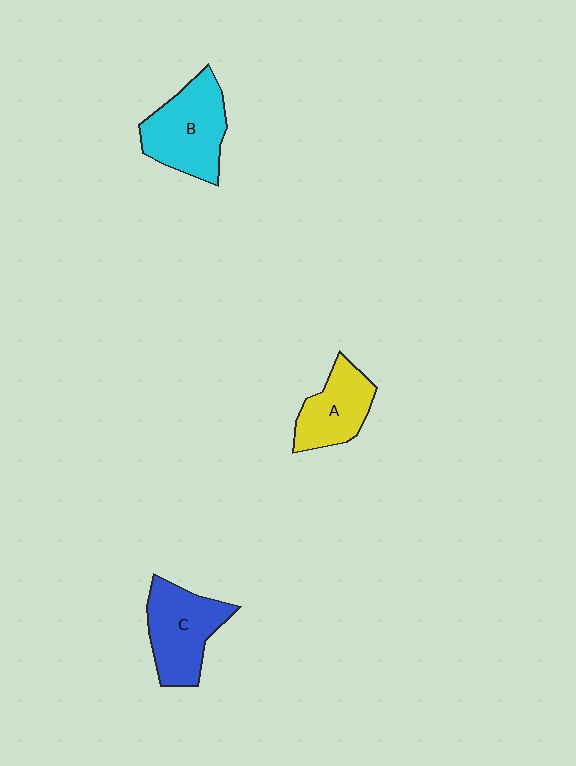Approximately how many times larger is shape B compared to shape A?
Approximately 1.4 times.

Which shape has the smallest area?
Shape A (yellow).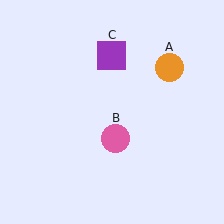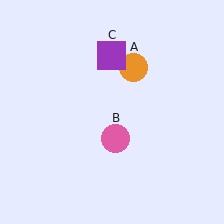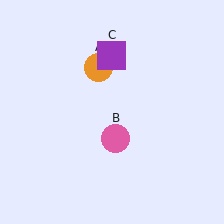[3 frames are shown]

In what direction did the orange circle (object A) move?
The orange circle (object A) moved left.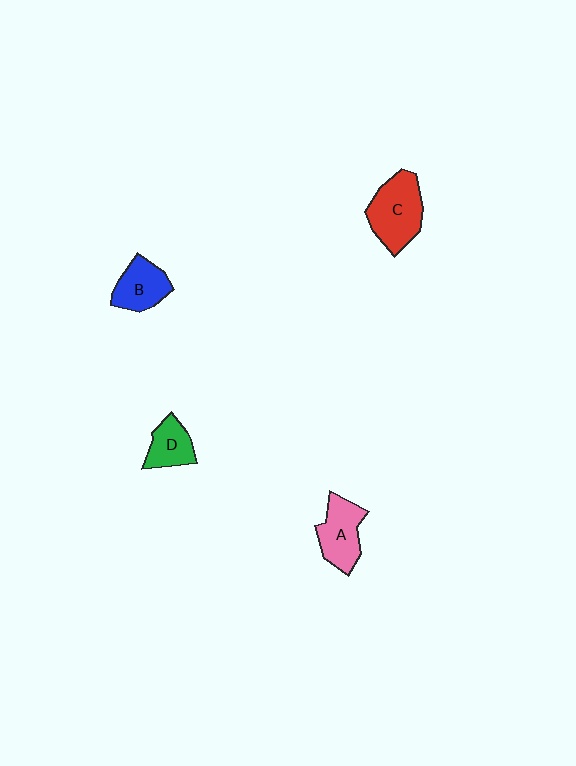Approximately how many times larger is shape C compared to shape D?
Approximately 1.7 times.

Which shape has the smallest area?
Shape D (green).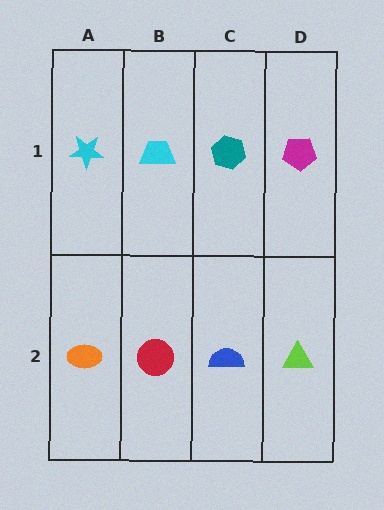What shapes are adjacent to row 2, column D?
A magenta pentagon (row 1, column D), a blue semicircle (row 2, column C).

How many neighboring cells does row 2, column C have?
3.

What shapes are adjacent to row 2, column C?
A teal hexagon (row 1, column C), a red circle (row 2, column B), a lime triangle (row 2, column D).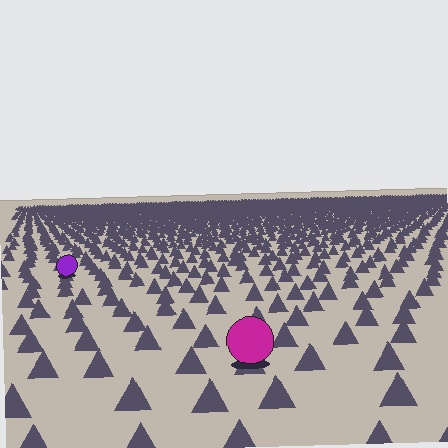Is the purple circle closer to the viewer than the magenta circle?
No. The magenta circle is closer — you can tell from the texture gradient: the ground texture is coarser near it.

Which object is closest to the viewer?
The magenta circle is closest. The texture marks near it are larger and more spread out.